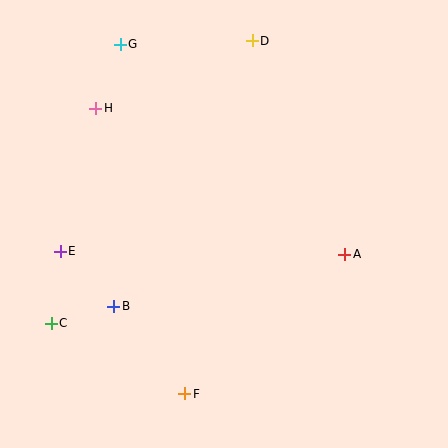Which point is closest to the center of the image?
Point A at (345, 254) is closest to the center.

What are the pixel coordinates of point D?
Point D is at (252, 41).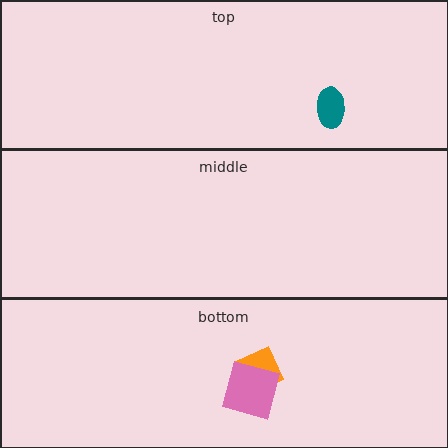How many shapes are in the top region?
1.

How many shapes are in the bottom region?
2.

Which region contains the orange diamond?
The bottom region.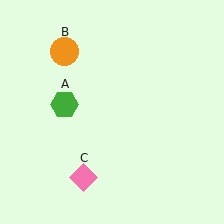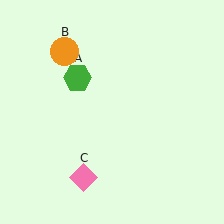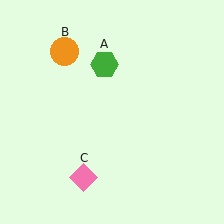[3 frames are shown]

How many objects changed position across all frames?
1 object changed position: green hexagon (object A).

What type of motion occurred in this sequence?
The green hexagon (object A) rotated clockwise around the center of the scene.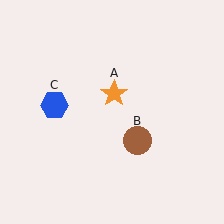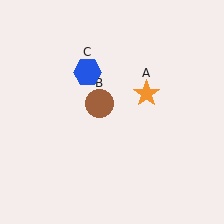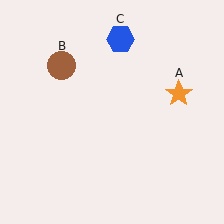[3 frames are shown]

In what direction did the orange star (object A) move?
The orange star (object A) moved right.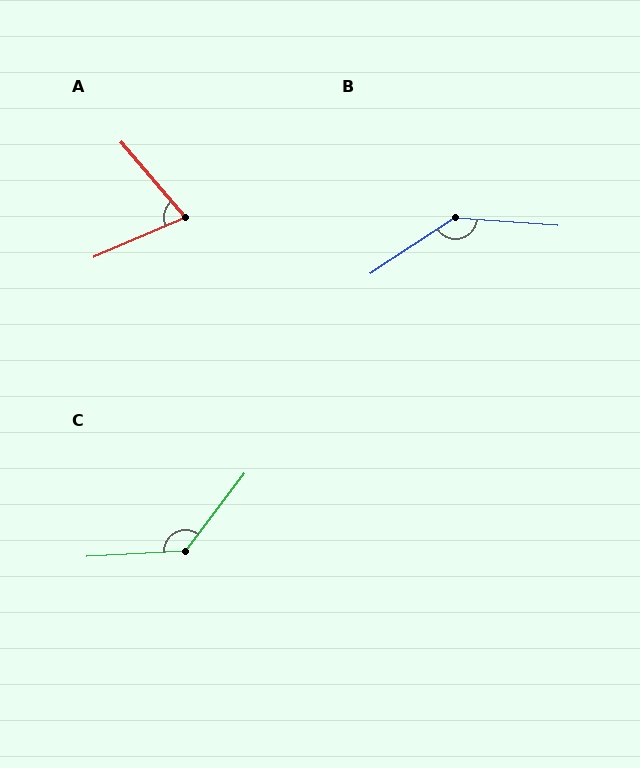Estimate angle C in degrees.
Approximately 130 degrees.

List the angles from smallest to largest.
A (73°), C (130°), B (142°).